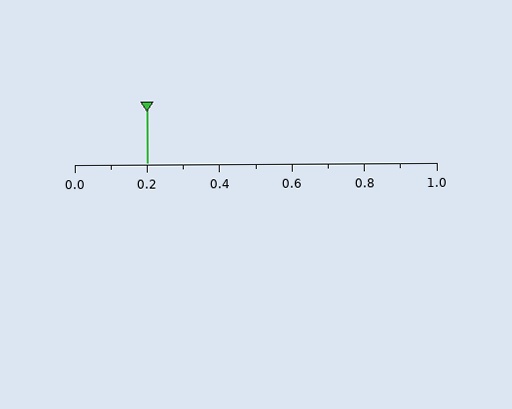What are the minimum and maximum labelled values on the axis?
The axis runs from 0.0 to 1.0.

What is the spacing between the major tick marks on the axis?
The major ticks are spaced 0.2 apart.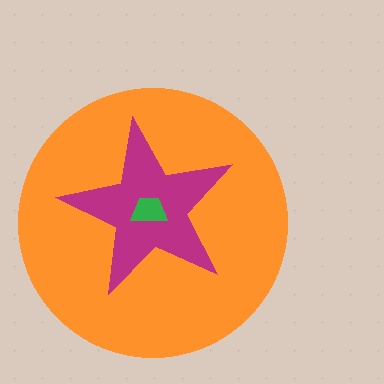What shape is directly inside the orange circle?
The magenta star.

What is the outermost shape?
The orange circle.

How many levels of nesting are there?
3.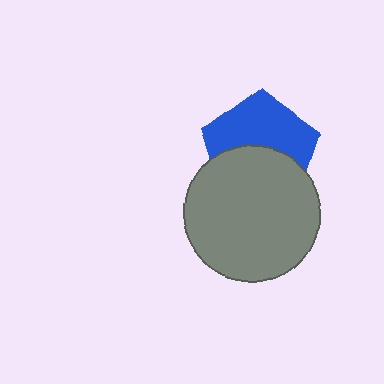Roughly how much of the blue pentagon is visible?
About half of it is visible (roughly 53%).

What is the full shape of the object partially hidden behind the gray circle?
The partially hidden object is a blue pentagon.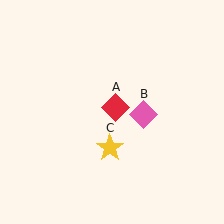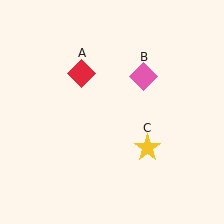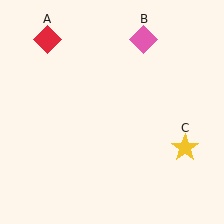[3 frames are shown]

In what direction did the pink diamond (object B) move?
The pink diamond (object B) moved up.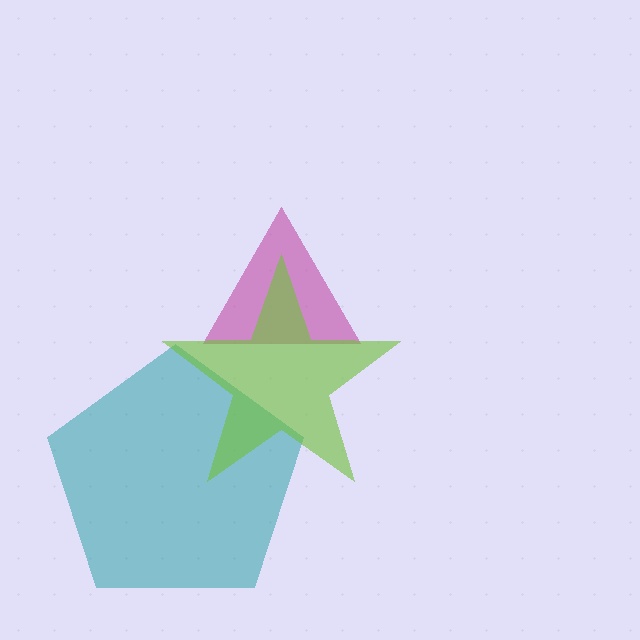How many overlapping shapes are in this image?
There are 3 overlapping shapes in the image.